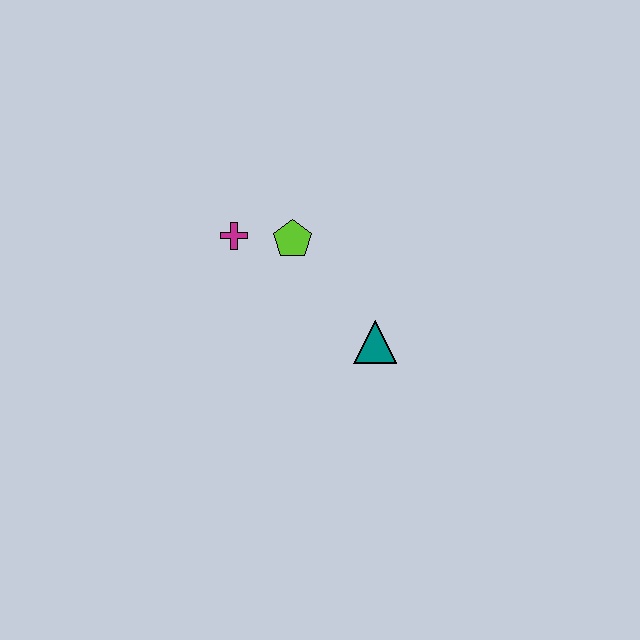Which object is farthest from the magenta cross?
The teal triangle is farthest from the magenta cross.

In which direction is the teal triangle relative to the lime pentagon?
The teal triangle is below the lime pentagon.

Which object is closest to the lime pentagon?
The magenta cross is closest to the lime pentagon.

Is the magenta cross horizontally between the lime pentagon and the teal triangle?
No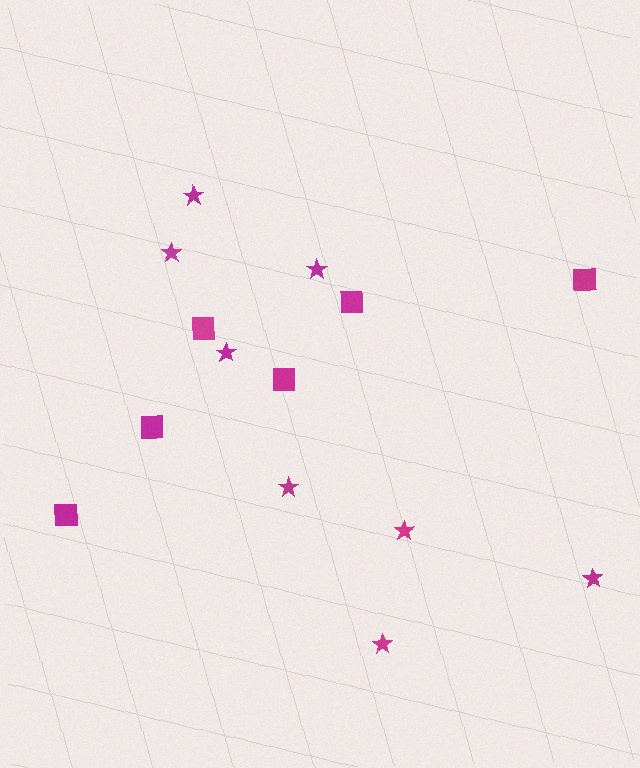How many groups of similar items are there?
There are 2 groups: one group of squares (6) and one group of stars (8).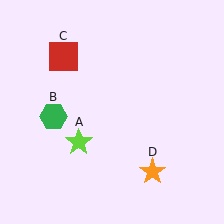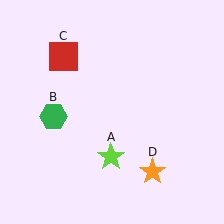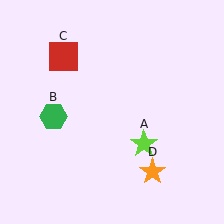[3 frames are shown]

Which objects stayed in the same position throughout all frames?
Green hexagon (object B) and red square (object C) and orange star (object D) remained stationary.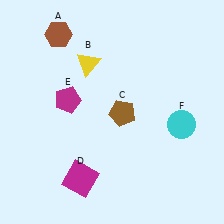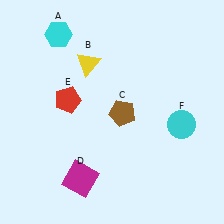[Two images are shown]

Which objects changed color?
A changed from brown to cyan. E changed from magenta to red.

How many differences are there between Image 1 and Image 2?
There are 2 differences between the two images.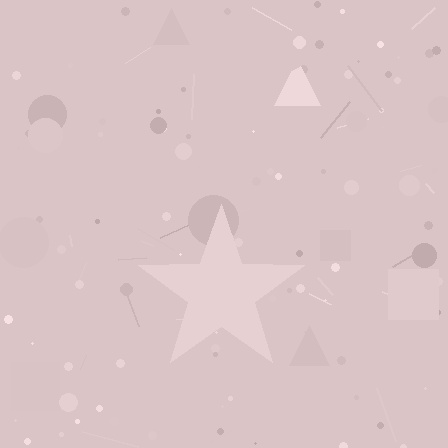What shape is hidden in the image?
A star is hidden in the image.